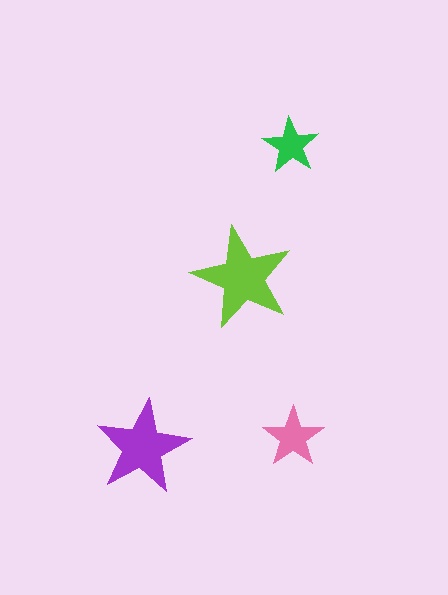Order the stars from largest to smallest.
the lime one, the purple one, the pink one, the green one.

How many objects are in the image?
There are 4 objects in the image.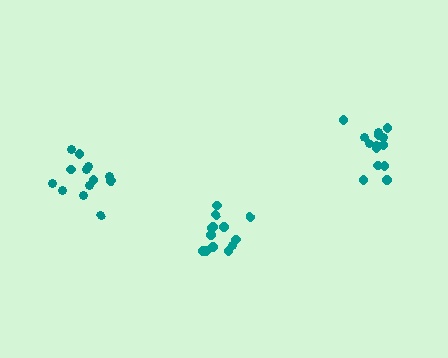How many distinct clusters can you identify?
There are 3 distinct clusters.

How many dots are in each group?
Group 1: 14 dots, Group 2: 13 dots, Group 3: 13 dots (40 total).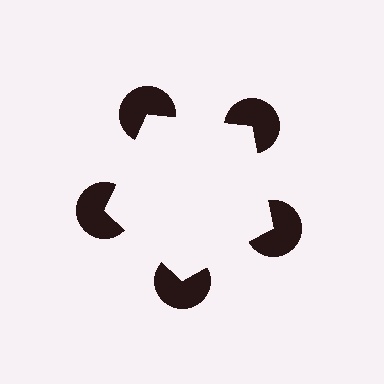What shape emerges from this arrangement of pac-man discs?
An illusory pentagon — its edges are inferred from the aligned wedge cuts in the pac-man discs, not physically drawn.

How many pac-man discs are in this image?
There are 5 — one at each vertex of the illusory pentagon.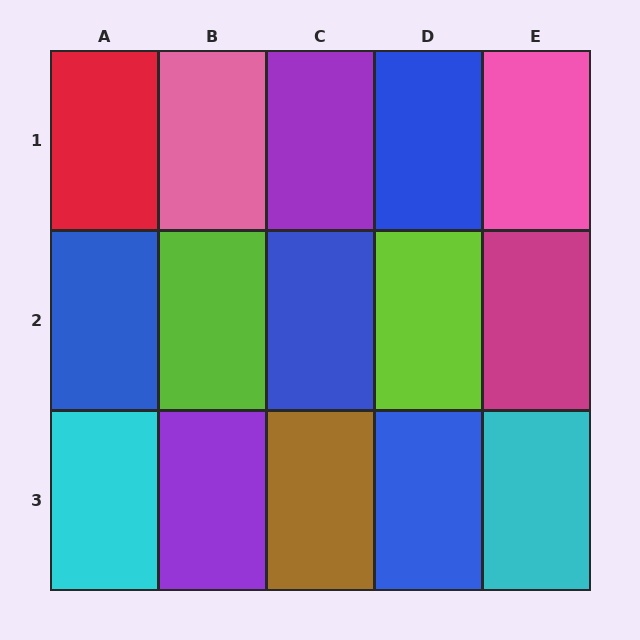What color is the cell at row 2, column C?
Blue.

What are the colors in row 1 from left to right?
Red, pink, purple, blue, pink.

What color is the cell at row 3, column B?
Purple.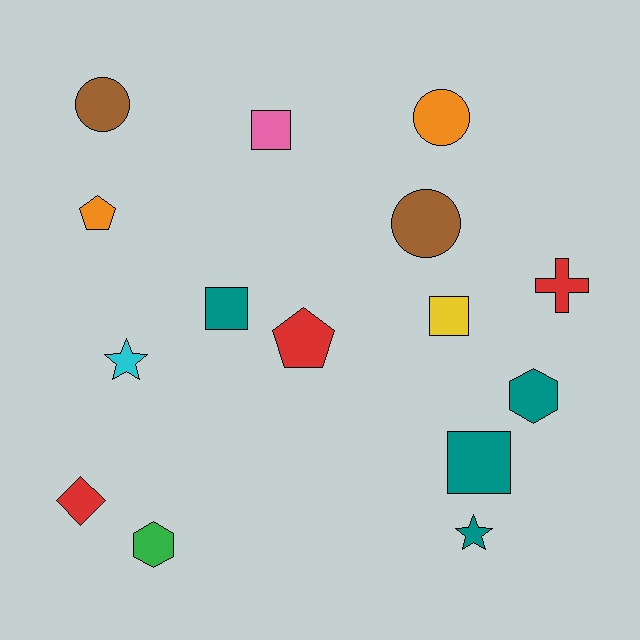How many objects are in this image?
There are 15 objects.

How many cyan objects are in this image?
There is 1 cyan object.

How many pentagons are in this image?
There are 2 pentagons.